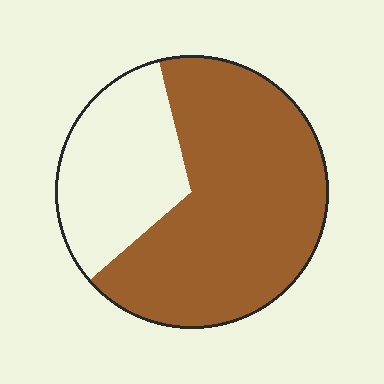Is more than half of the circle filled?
Yes.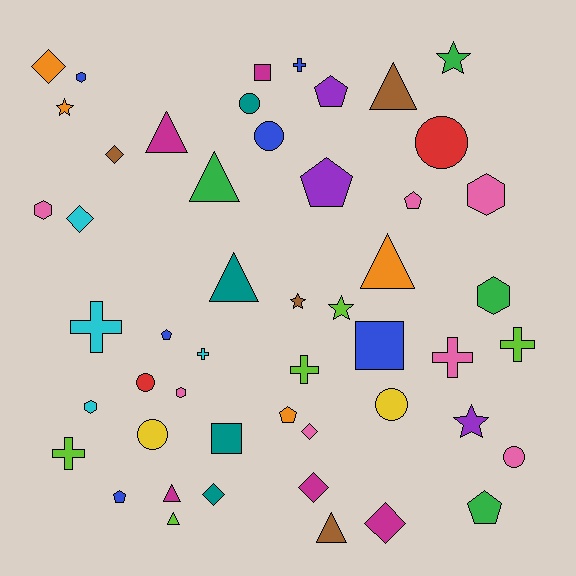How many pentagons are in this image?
There are 7 pentagons.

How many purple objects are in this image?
There are 3 purple objects.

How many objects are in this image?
There are 50 objects.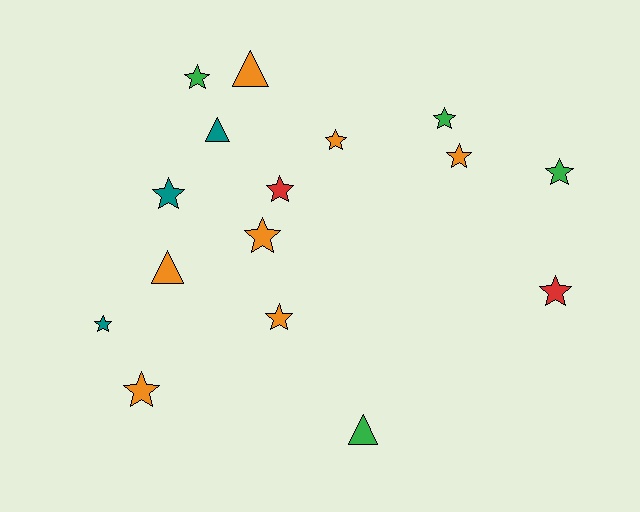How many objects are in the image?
There are 16 objects.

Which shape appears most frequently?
Star, with 12 objects.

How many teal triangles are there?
There is 1 teal triangle.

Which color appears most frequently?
Orange, with 7 objects.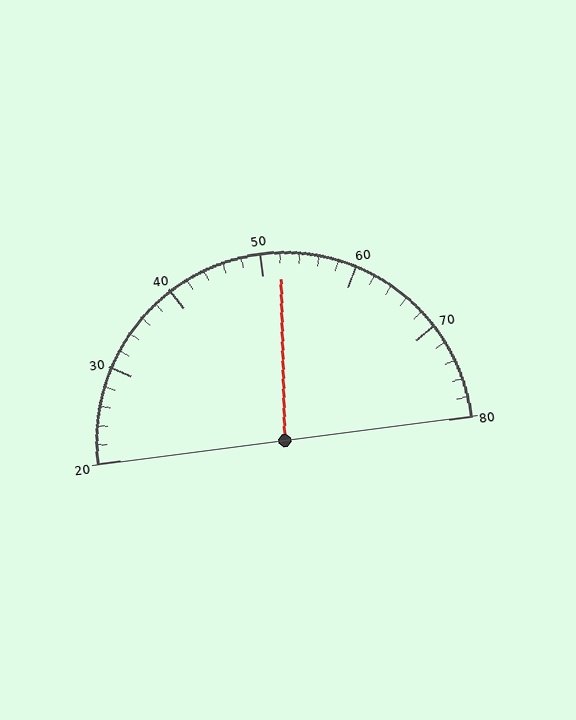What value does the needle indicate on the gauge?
The needle indicates approximately 52.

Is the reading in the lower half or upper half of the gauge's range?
The reading is in the upper half of the range (20 to 80).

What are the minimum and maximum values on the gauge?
The gauge ranges from 20 to 80.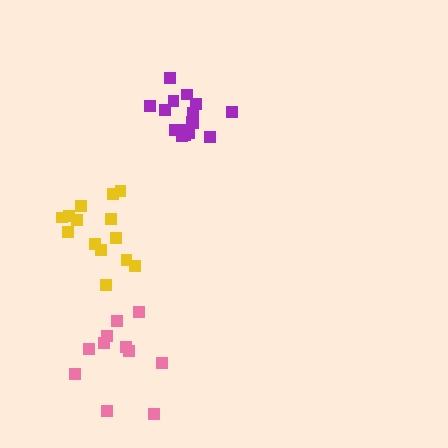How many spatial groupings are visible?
There are 3 spatial groupings.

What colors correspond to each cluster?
The clusters are colored: purple, yellow, pink.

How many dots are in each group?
Group 1: 16 dots, Group 2: 14 dots, Group 3: 11 dots (41 total).